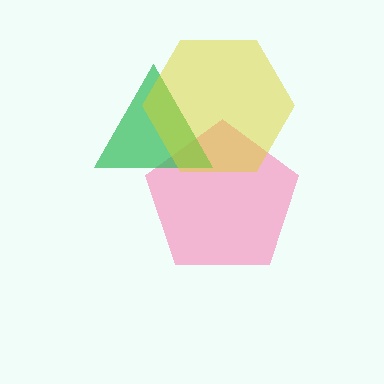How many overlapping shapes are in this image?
There are 3 overlapping shapes in the image.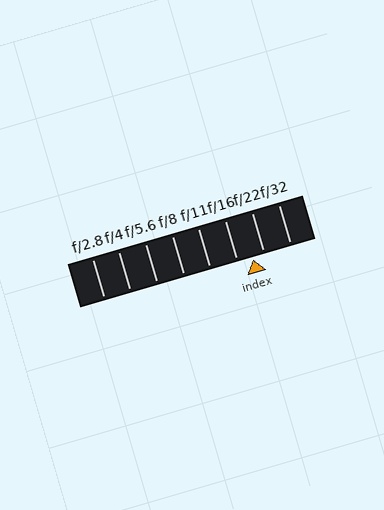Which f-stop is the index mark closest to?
The index mark is closest to f/22.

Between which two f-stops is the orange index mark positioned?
The index mark is between f/16 and f/22.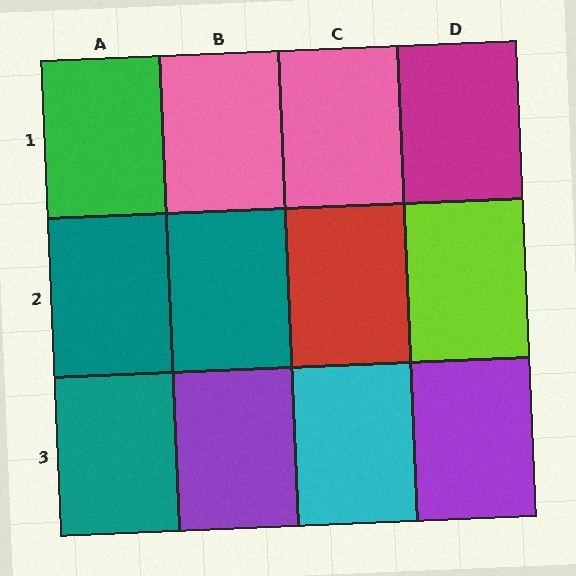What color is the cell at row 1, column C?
Pink.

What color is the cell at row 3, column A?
Teal.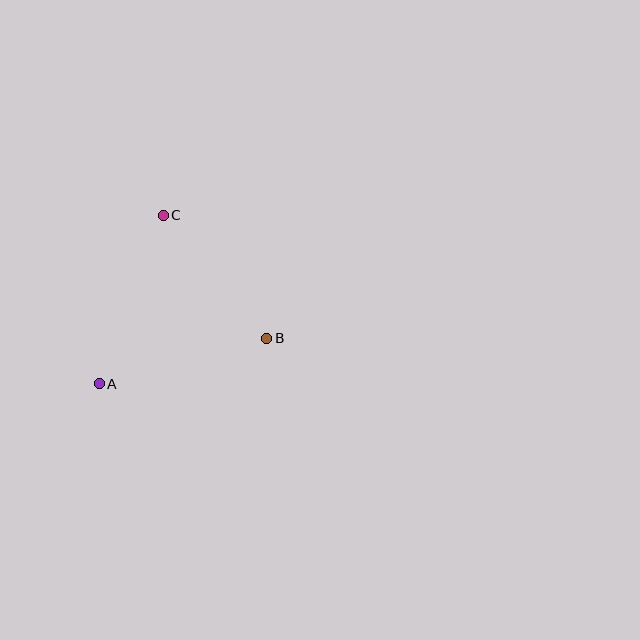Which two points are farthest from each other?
Points A and C are farthest from each other.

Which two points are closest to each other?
Points B and C are closest to each other.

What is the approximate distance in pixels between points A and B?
The distance between A and B is approximately 174 pixels.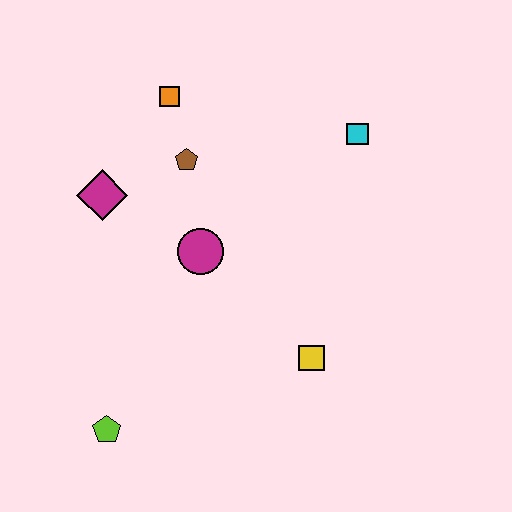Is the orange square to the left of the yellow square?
Yes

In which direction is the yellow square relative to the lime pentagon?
The yellow square is to the right of the lime pentagon.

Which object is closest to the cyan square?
The brown pentagon is closest to the cyan square.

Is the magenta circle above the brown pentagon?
No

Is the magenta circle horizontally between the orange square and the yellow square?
Yes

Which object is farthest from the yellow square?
The orange square is farthest from the yellow square.